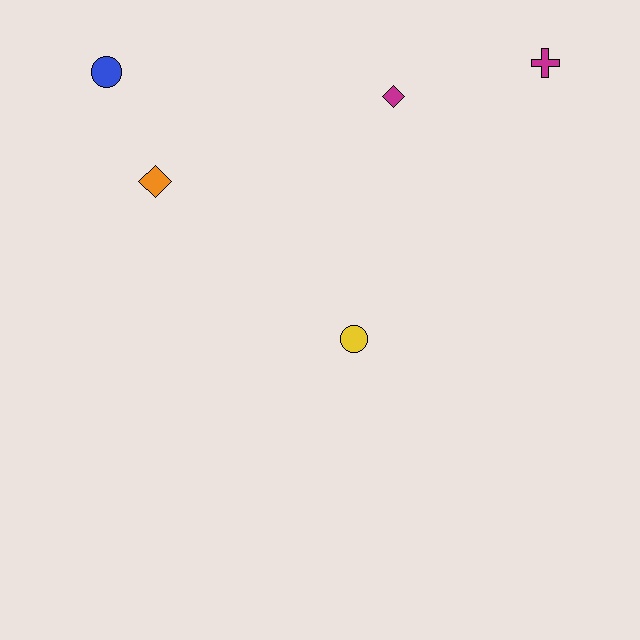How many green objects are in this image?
There are no green objects.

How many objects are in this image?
There are 5 objects.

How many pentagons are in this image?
There are no pentagons.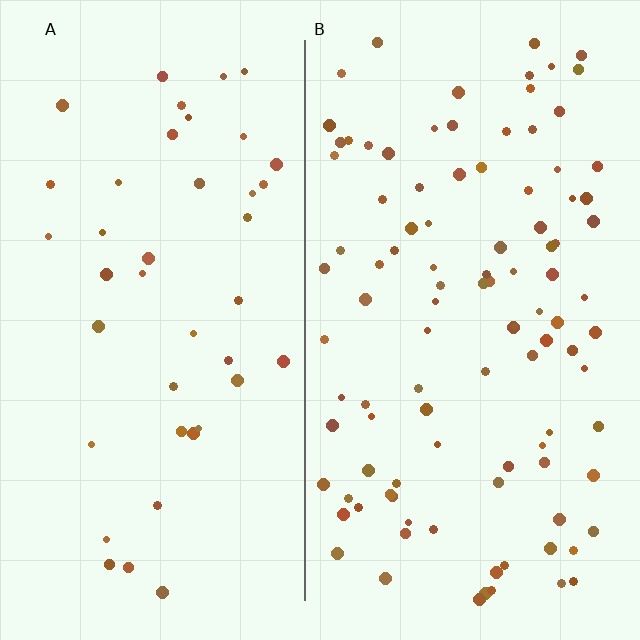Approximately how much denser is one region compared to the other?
Approximately 2.5× — region B over region A.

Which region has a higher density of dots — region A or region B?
B (the right).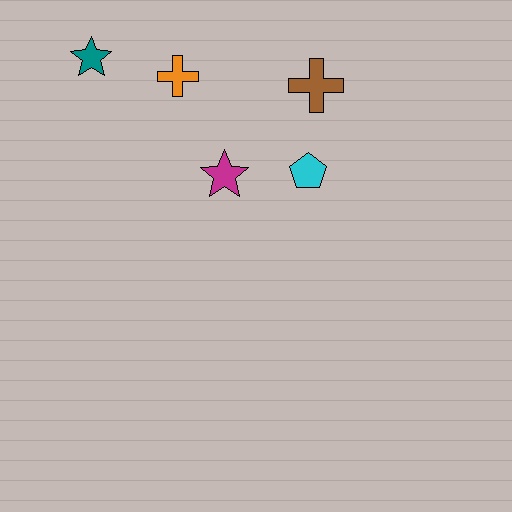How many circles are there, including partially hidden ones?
There are no circles.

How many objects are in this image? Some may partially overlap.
There are 5 objects.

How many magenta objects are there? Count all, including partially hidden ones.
There is 1 magenta object.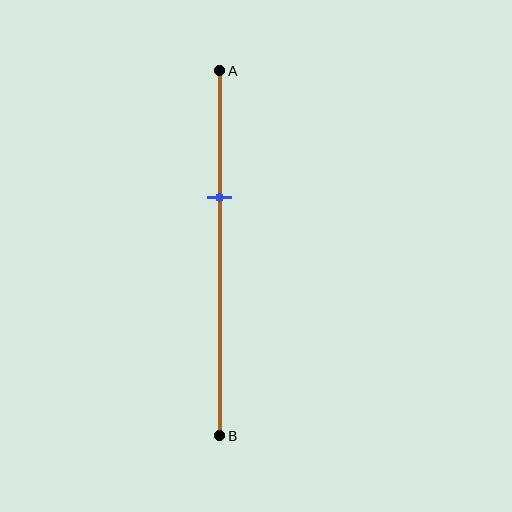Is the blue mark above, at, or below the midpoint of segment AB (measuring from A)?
The blue mark is above the midpoint of segment AB.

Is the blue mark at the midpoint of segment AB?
No, the mark is at about 35% from A, not at the 50% midpoint.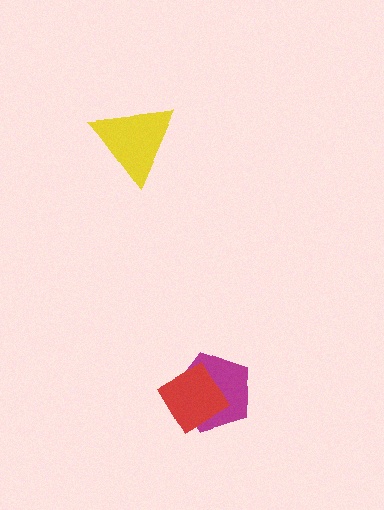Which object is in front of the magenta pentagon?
The red diamond is in front of the magenta pentagon.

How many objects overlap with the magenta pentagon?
1 object overlaps with the magenta pentagon.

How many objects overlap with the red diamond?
1 object overlaps with the red diamond.